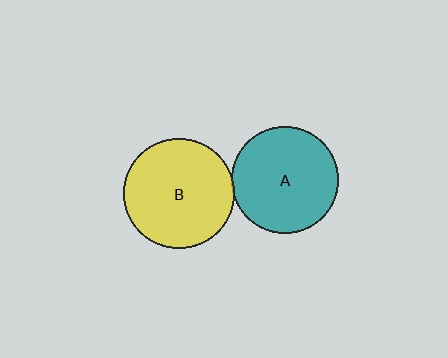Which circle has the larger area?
Circle B (yellow).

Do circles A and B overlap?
Yes.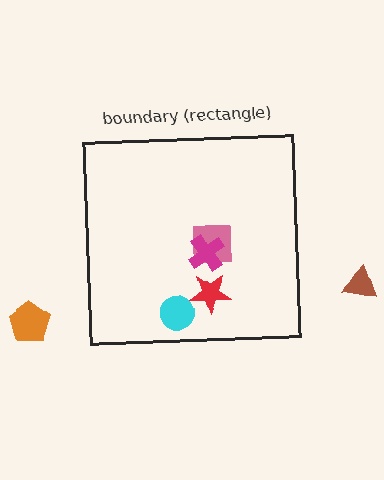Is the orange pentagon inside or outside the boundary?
Outside.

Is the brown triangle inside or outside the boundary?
Outside.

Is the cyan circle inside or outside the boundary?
Inside.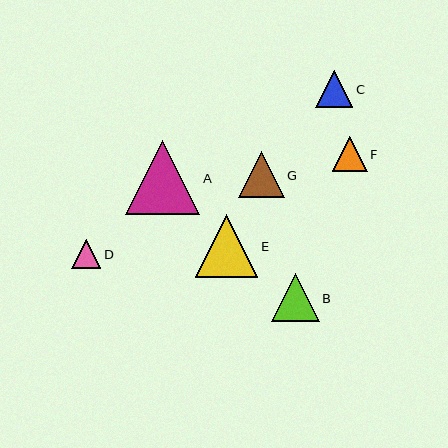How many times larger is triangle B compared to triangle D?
Triangle B is approximately 1.7 times the size of triangle D.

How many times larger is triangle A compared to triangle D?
Triangle A is approximately 2.6 times the size of triangle D.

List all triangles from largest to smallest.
From largest to smallest: A, E, B, G, C, F, D.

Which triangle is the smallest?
Triangle D is the smallest with a size of approximately 29 pixels.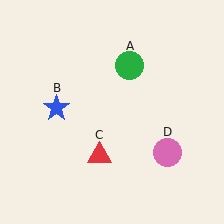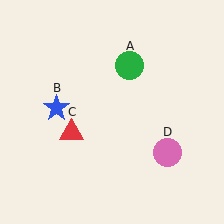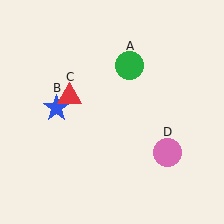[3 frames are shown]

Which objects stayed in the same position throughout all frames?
Green circle (object A) and blue star (object B) and pink circle (object D) remained stationary.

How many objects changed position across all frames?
1 object changed position: red triangle (object C).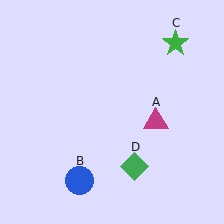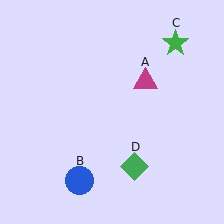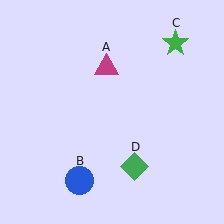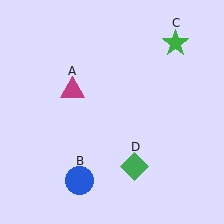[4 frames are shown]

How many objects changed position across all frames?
1 object changed position: magenta triangle (object A).